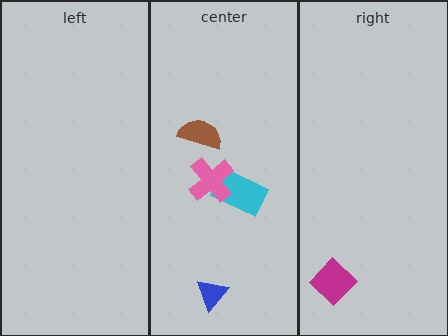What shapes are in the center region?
The blue triangle, the cyan rectangle, the brown semicircle, the pink cross.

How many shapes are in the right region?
1.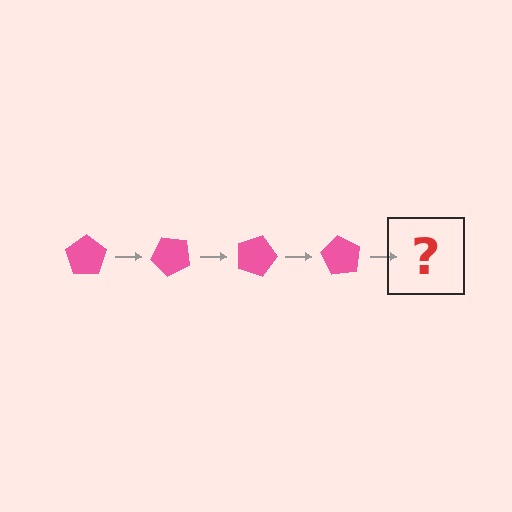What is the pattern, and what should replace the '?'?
The pattern is that the pentagon rotates 45 degrees each step. The '?' should be a pink pentagon rotated 180 degrees.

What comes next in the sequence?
The next element should be a pink pentagon rotated 180 degrees.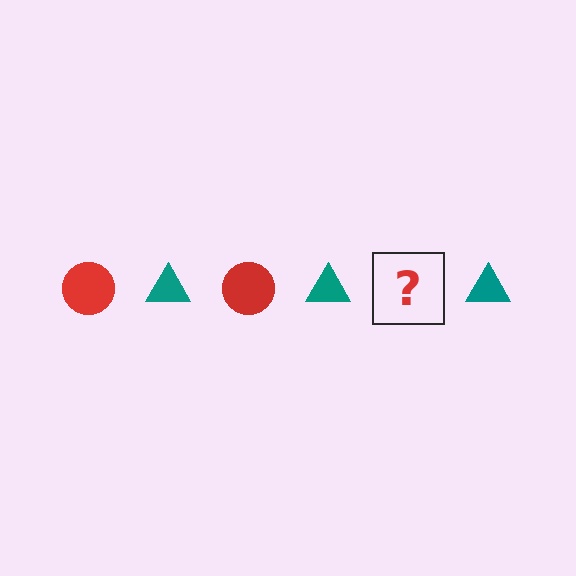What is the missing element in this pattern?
The missing element is a red circle.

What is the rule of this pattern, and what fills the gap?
The rule is that the pattern alternates between red circle and teal triangle. The gap should be filled with a red circle.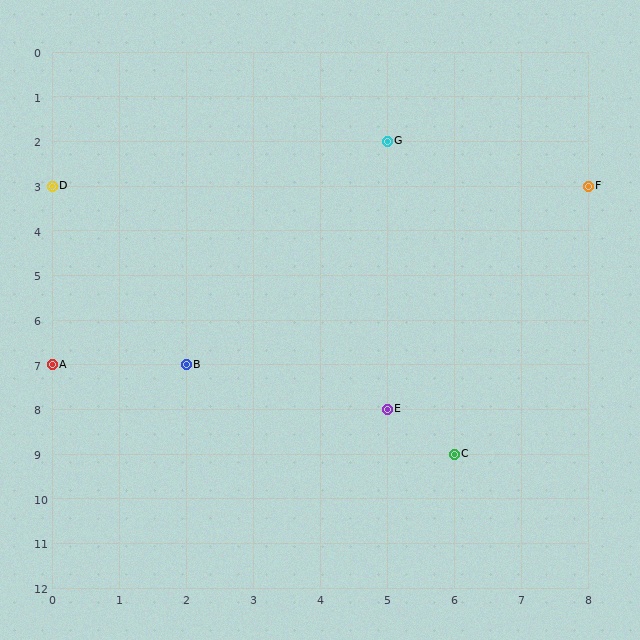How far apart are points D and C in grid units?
Points D and C are 6 columns and 6 rows apart (about 8.5 grid units diagonally).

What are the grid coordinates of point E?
Point E is at grid coordinates (5, 8).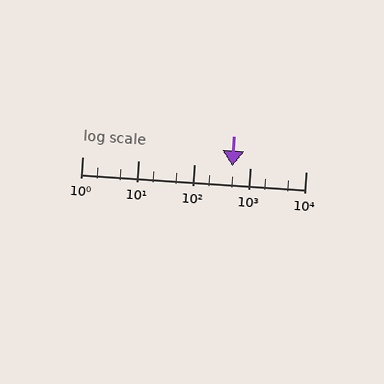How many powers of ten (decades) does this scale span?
The scale spans 4 decades, from 1 to 10000.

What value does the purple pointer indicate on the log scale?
The pointer indicates approximately 490.